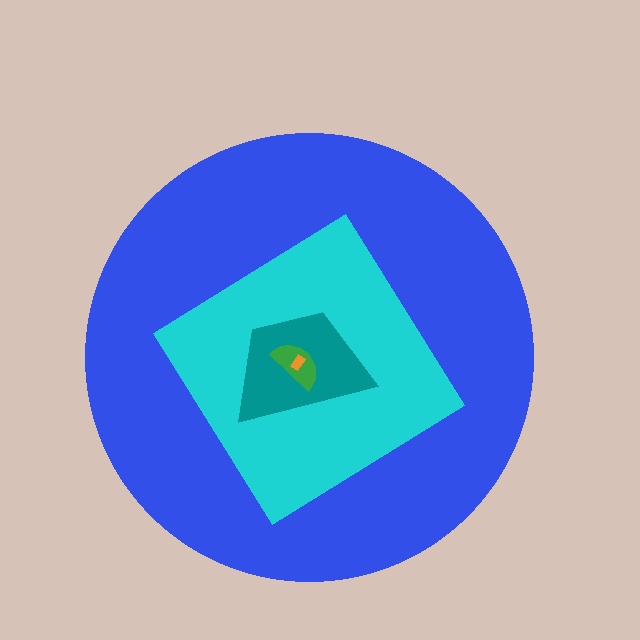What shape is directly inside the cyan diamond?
The teal trapezoid.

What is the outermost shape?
The blue circle.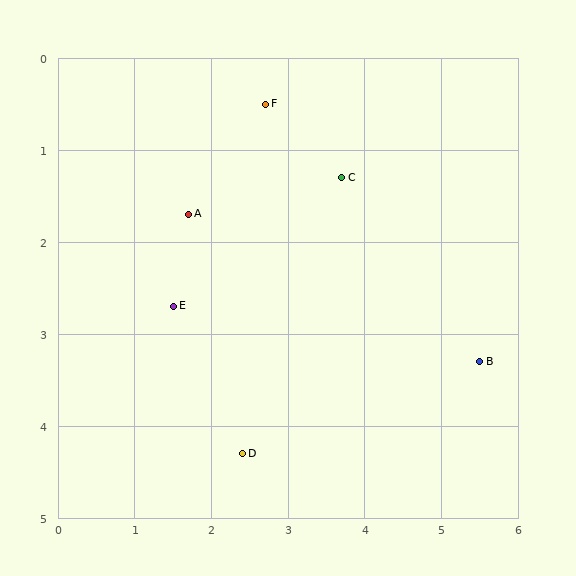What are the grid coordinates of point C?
Point C is at approximately (3.7, 1.3).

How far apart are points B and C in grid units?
Points B and C are about 2.7 grid units apart.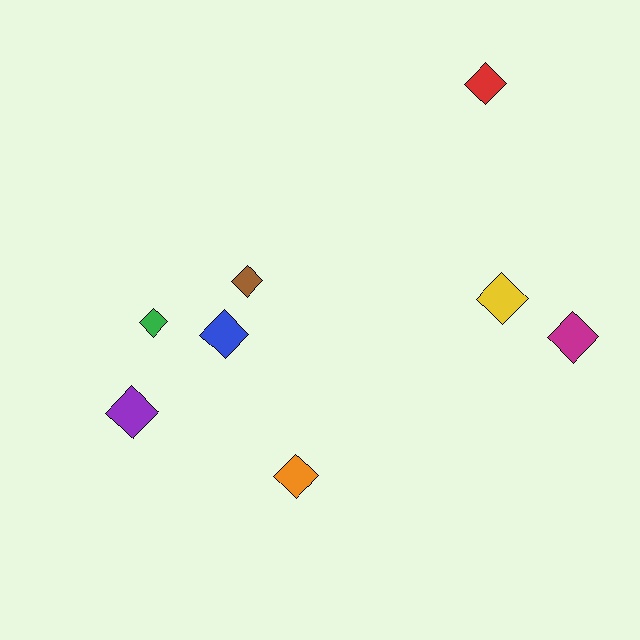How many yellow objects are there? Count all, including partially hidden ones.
There is 1 yellow object.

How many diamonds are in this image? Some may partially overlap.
There are 8 diamonds.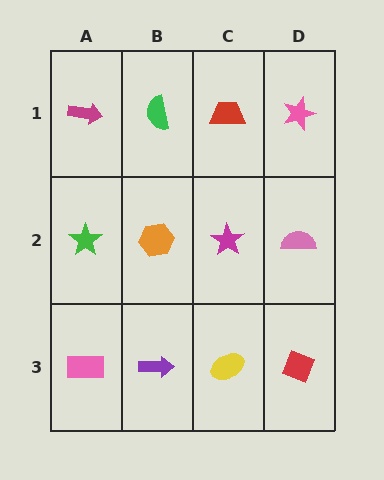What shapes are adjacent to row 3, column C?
A magenta star (row 2, column C), a purple arrow (row 3, column B), a red diamond (row 3, column D).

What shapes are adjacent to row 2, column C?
A red trapezoid (row 1, column C), a yellow ellipse (row 3, column C), an orange hexagon (row 2, column B), a pink semicircle (row 2, column D).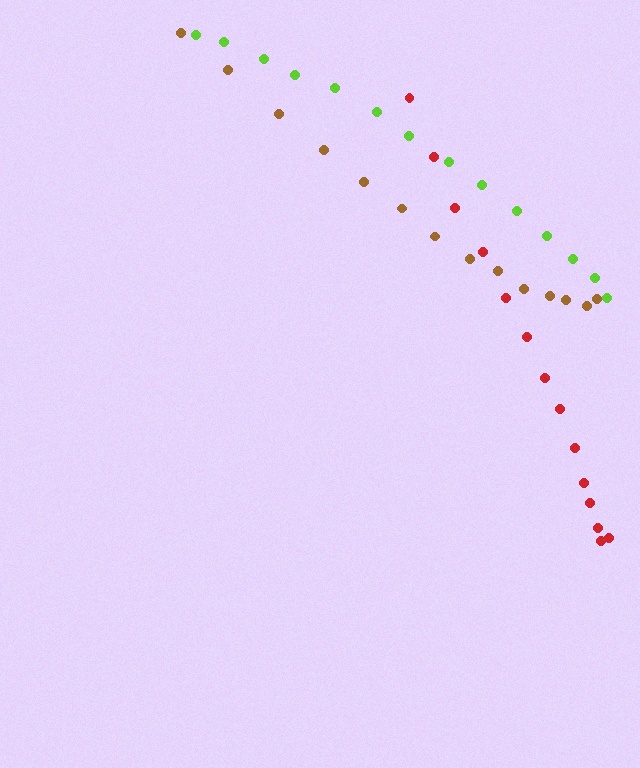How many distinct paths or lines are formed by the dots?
There are 3 distinct paths.